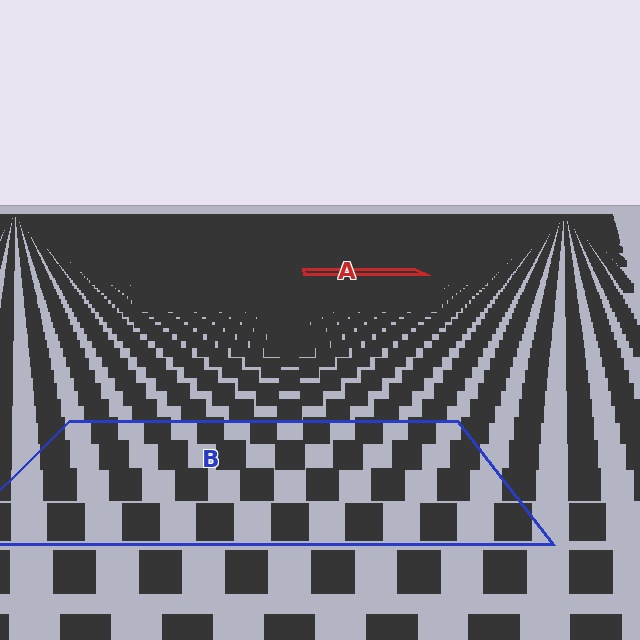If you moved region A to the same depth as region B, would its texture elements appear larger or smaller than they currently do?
They would appear larger. At a closer depth, the same texture elements are projected at a bigger on-screen size.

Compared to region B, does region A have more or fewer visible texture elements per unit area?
Region A has more texture elements per unit area — they are packed more densely because it is farther away.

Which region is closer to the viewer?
Region B is closer. The texture elements there are larger and more spread out.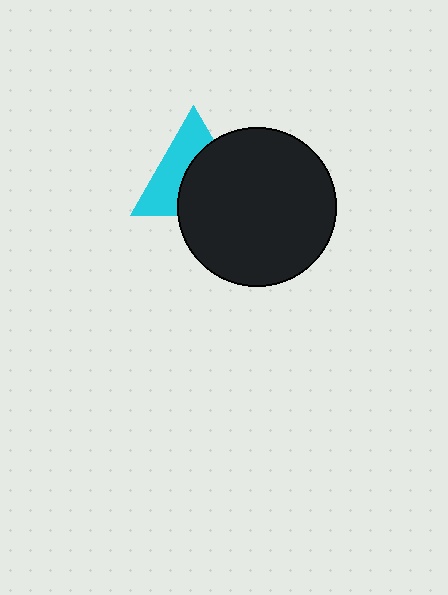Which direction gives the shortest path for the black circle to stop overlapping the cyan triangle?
Moving toward the lower-right gives the shortest separation.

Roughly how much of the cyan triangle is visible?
About half of it is visible (roughly 48%).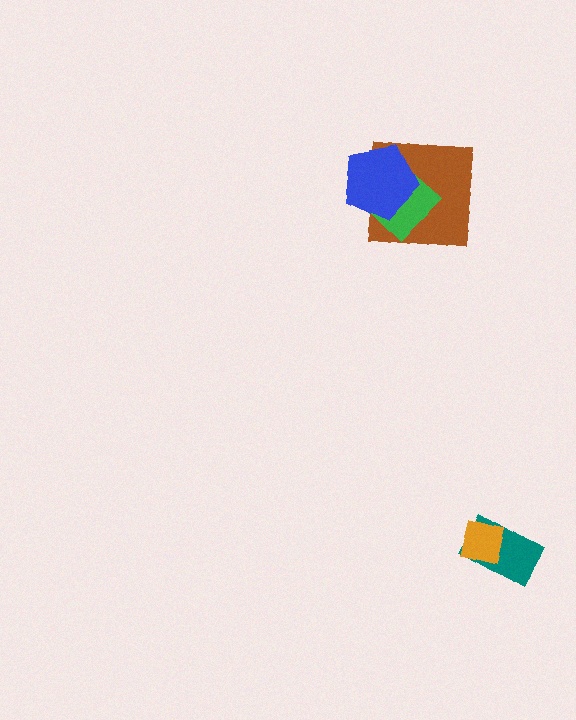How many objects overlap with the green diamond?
2 objects overlap with the green diamond.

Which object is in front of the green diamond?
The blue pentagon is in front of the green diamond.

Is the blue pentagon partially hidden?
No, no other shape covers it.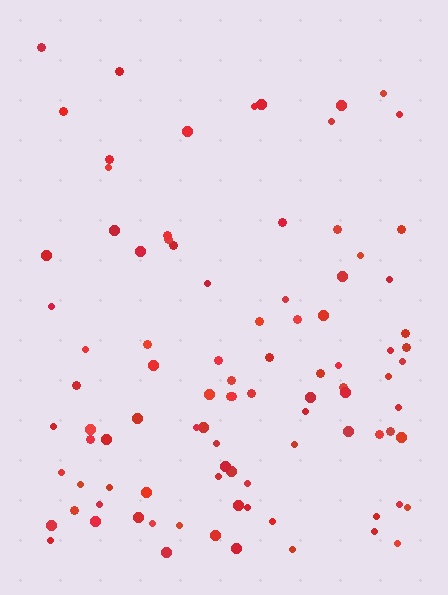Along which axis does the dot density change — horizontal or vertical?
Vertical.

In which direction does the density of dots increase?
From top to bottom, with the bottom side densest.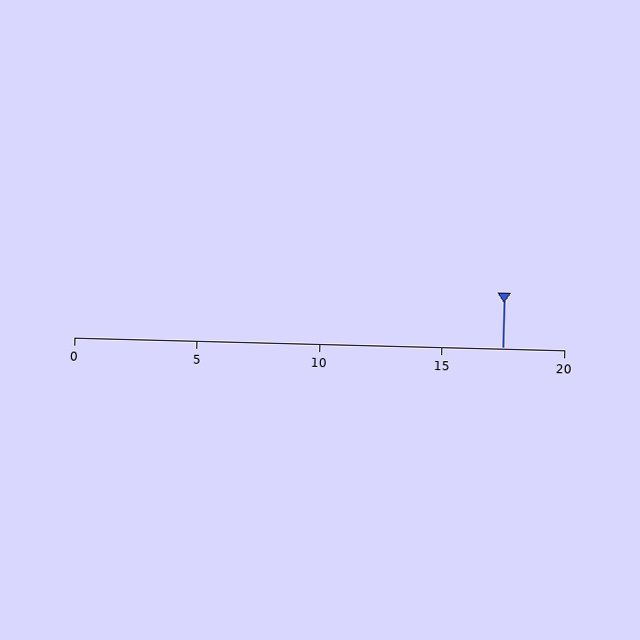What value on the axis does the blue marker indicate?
The marker indicates approximately 17.5.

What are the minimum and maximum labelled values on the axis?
The axis runs from 0 to 20.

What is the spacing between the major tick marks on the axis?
The major ticks are spaced 5 apart.